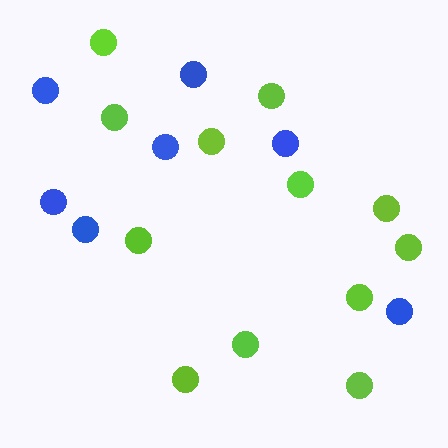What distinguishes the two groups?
There are 2 groups: one group of lime circles (12) and one group of blue circles (7).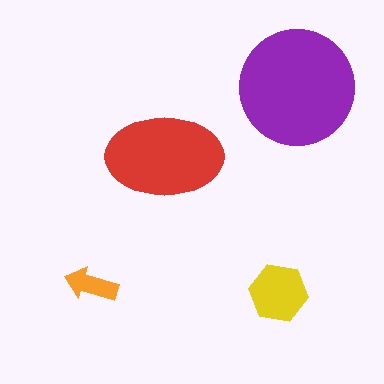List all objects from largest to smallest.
The purple circle, the red ellipse, the yellow hexagon, the orange arrow.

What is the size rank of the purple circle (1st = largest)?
1st.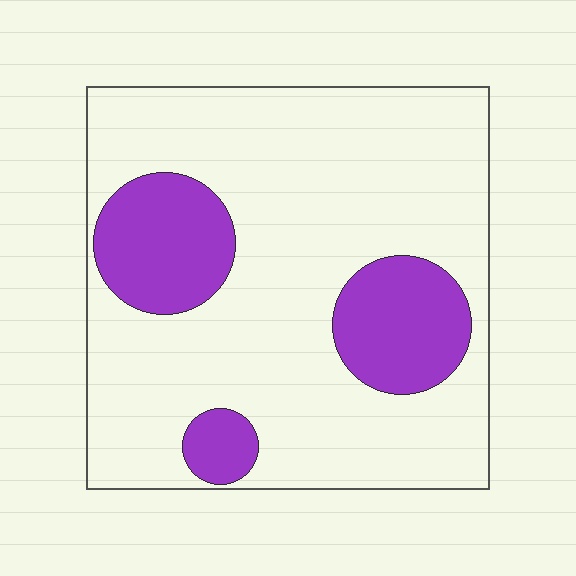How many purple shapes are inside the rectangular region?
3.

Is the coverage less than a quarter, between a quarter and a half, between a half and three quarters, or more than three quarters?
Less than a quarter.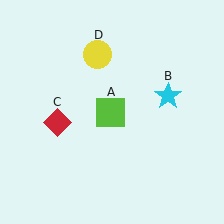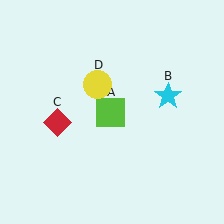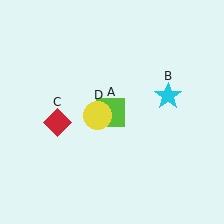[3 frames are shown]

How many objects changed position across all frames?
1 object changed position: yellow circle (object D).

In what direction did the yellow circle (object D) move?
The yellow circle (object D) moved down.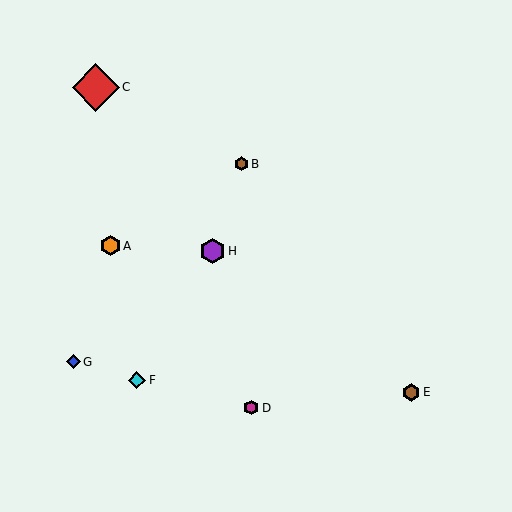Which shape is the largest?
The red diamond (labeled C) is the largest.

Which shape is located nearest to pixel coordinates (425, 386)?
The brown hexagon (labeled E) at (411, 392) is nearest to that location.